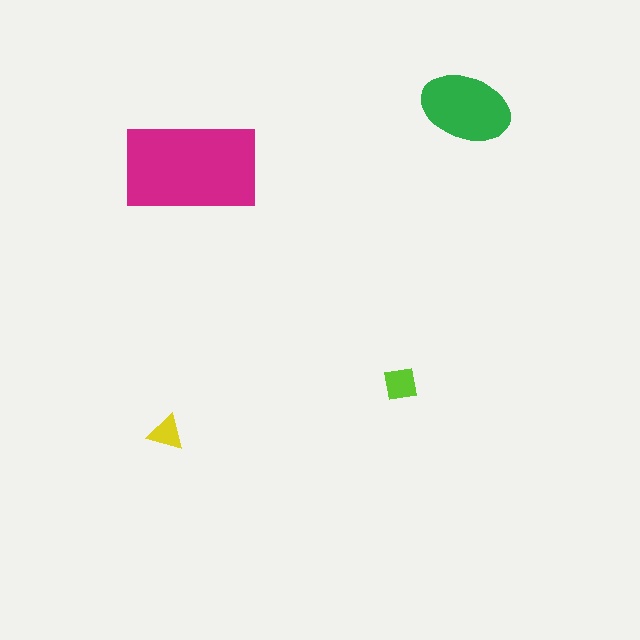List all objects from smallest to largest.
The yellow triangle, the lime square, the green ellipse, the magenta rectangle.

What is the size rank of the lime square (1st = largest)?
3rd.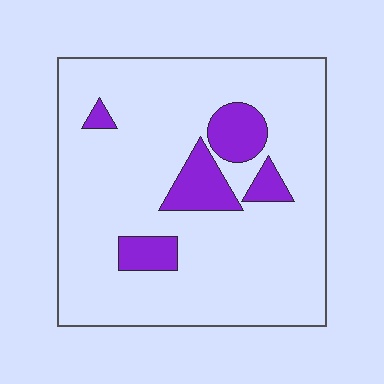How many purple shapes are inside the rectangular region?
5.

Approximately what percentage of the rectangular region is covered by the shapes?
Approximately 15%.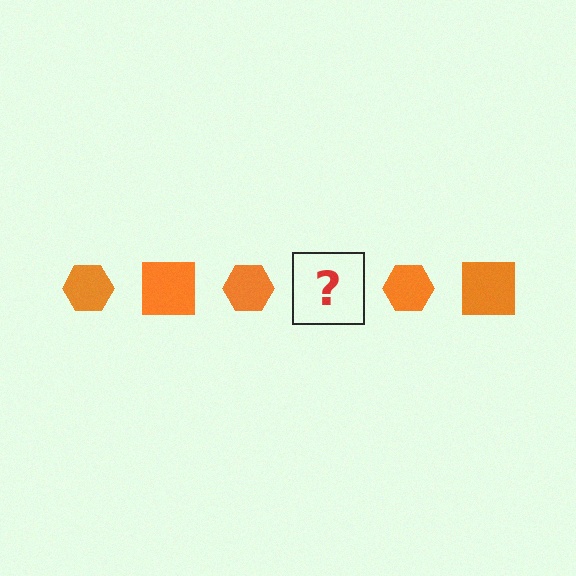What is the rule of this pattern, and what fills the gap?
The rule is that the pattern cycles through hexagon, square shapes in orange. The gap should be filled with an orange square.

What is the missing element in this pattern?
The missing element is an orange square.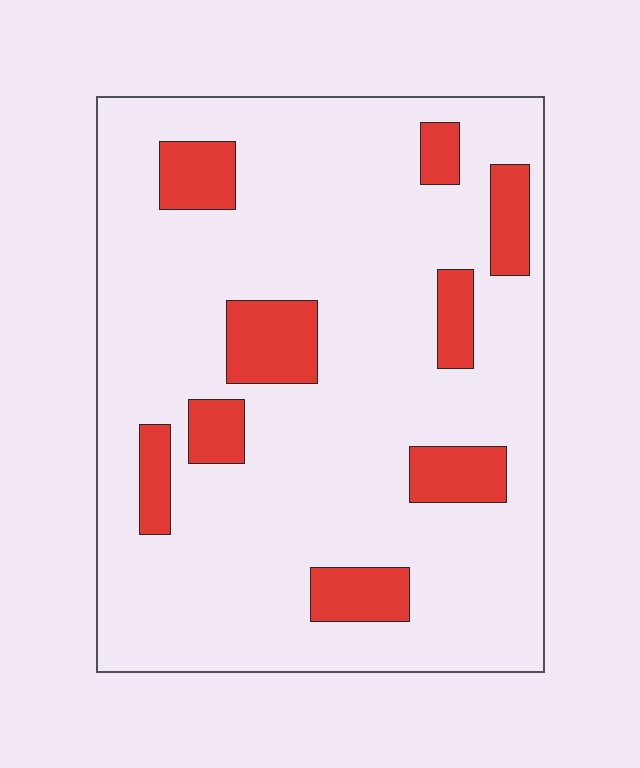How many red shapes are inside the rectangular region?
9.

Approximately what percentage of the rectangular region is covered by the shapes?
Approximately 15%.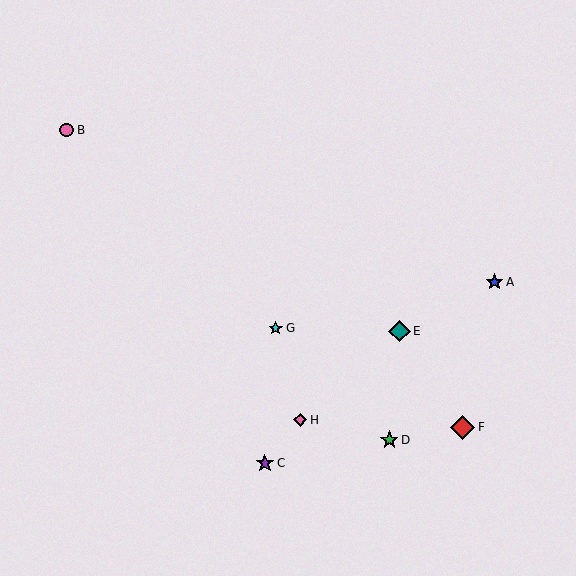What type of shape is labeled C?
Shape C is a purple star.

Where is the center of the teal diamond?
The center of the teal diamond is at (399, 331).